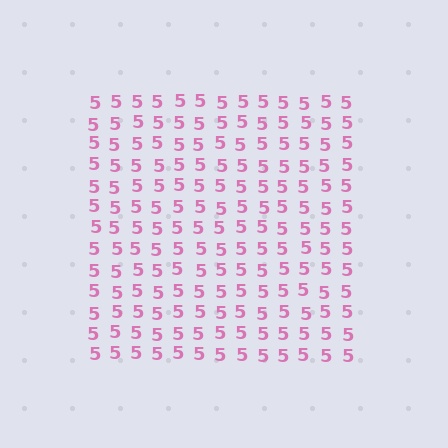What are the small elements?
The small elements are digit 5's.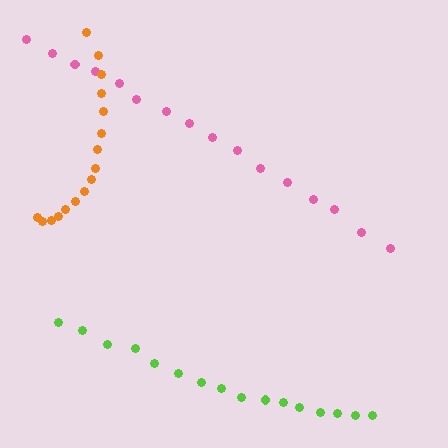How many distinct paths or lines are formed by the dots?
There are 3 distinct paths.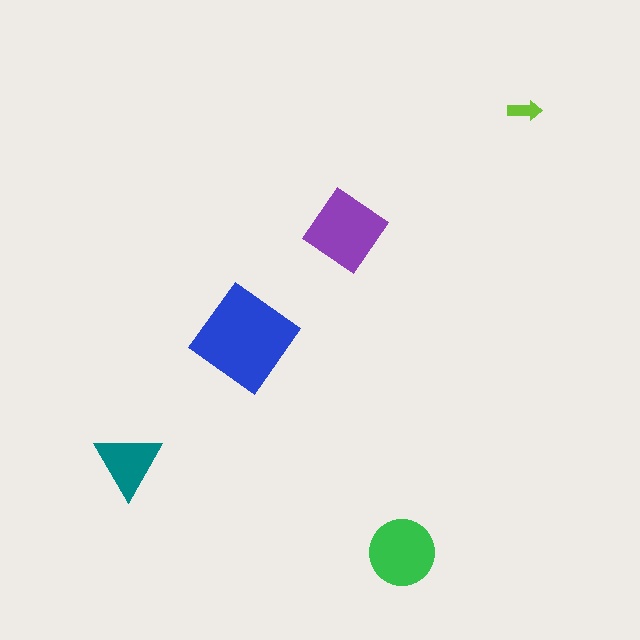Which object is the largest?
The blue diamond.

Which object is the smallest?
The lime arrow.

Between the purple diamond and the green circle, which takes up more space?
The purple diamond.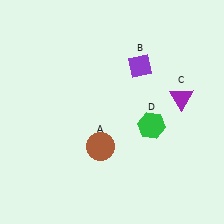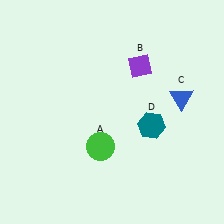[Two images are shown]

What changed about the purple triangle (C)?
In Image 1, C is purple. In Image 2, it changed to blue.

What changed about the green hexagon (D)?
In Image 1, D is green. In Image 2, it changed to teal.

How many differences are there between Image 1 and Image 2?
There are 3 differences between the two images.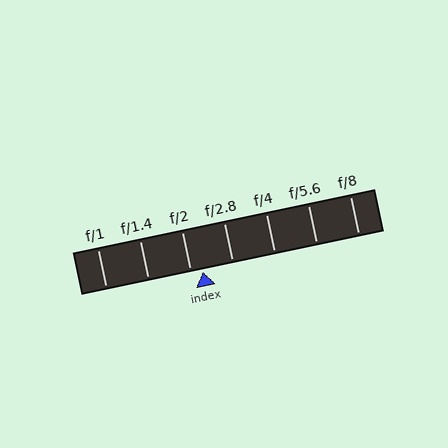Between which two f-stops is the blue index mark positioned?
The index mark is between f/2 and f/2.8.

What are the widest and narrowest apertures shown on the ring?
The widest aperture shown is f/1 and the narrowest is f/8.